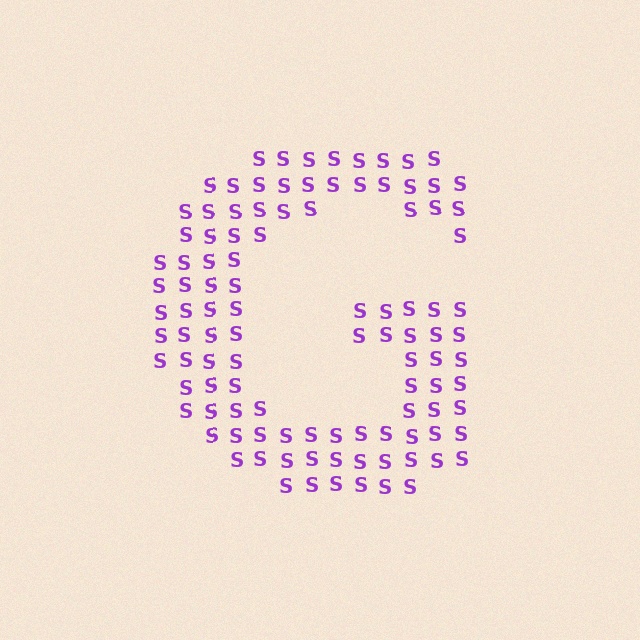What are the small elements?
The small elements are letter S's.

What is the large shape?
The large shape is the letter G.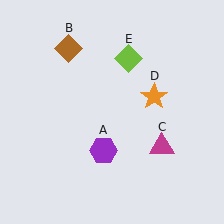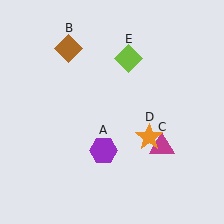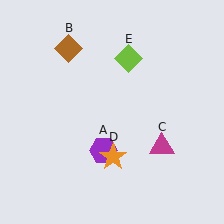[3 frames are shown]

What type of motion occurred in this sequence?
The orange star (object D) rotated clockwise around the center of the scene.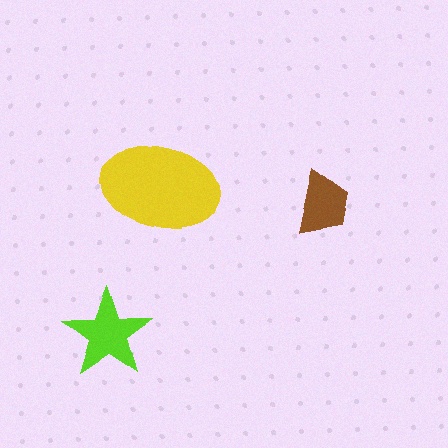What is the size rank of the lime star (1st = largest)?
2nd.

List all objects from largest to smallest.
The yellow ellipse, the lime star, the brown trapezoid.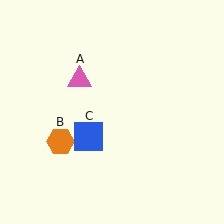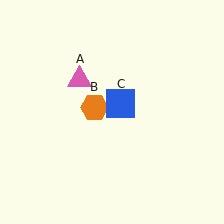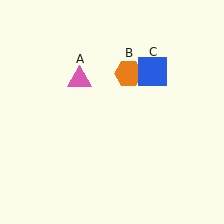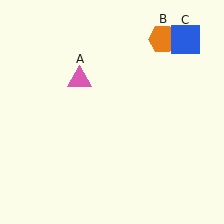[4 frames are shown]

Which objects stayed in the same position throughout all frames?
Pink triangle (object A) remained stationary.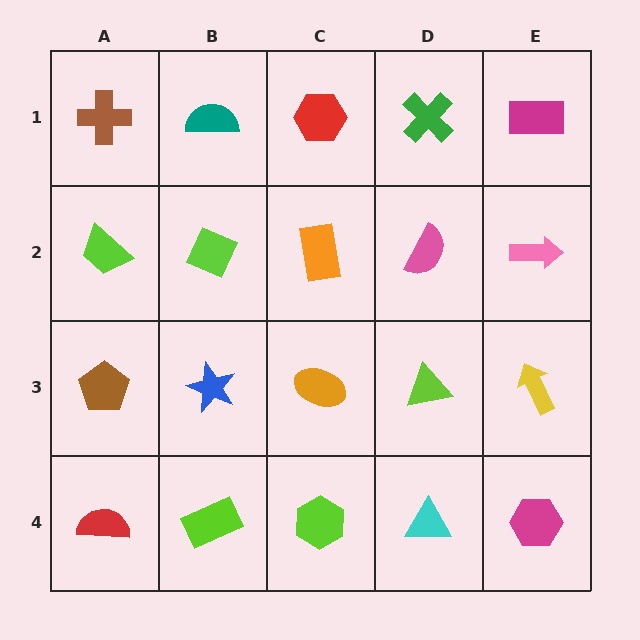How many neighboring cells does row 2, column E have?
3.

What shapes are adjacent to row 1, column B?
A lime diamond (row 2, column B), a brown cross (row 1, column A), a red hexagon (row 1, column C).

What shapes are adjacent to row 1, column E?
A pink arrow (row 2, column E), a green cross (row 1, column D).